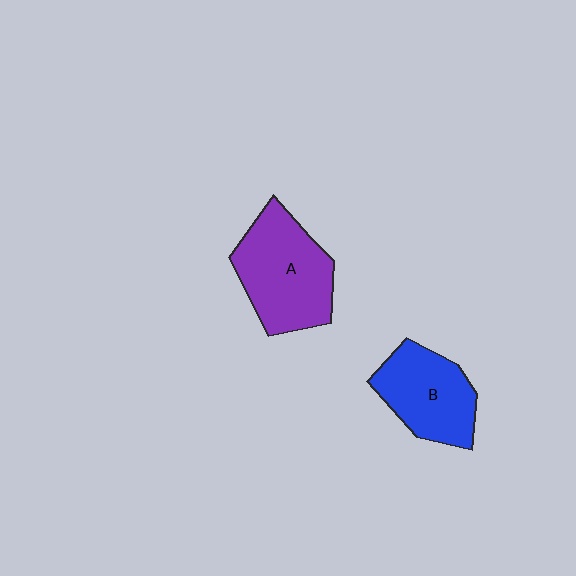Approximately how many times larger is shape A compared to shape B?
Approximately 1.3 times.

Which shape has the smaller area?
Shape B (blue).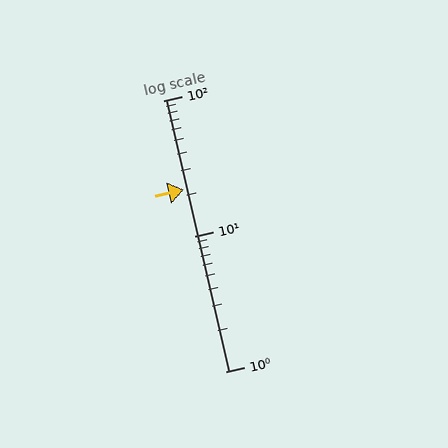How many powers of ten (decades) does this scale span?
The scale spans 2 decades, from 1 to 100.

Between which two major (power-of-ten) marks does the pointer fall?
The pointer is between 10 and 100.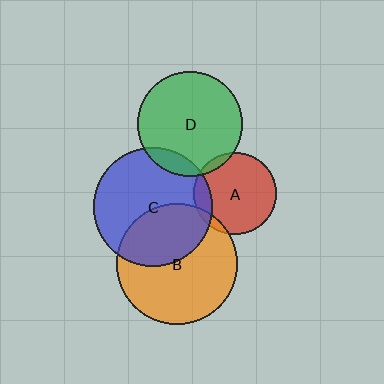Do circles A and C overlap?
Yes.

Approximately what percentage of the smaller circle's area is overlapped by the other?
Approximately 10%.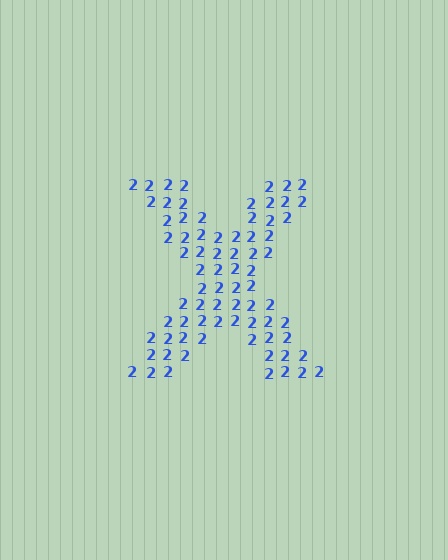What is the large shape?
The large shape is the letter X.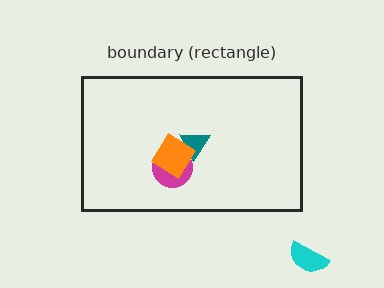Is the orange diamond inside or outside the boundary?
Inside.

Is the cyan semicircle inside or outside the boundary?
Outside.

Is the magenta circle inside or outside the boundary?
Inside.